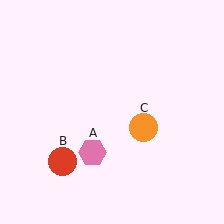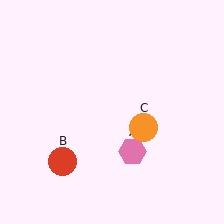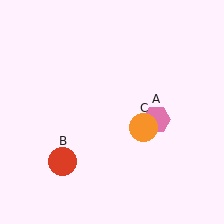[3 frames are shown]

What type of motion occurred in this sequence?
The pink hexagon (object A) rotated counterclockwise around the center of the scene.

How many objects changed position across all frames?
1 object changed position: pink hexagon (object A).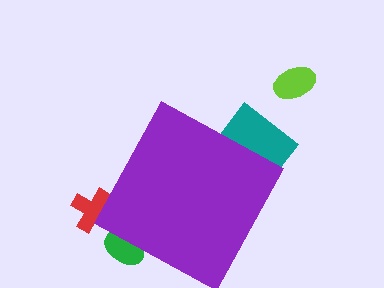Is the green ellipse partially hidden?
Yes, the green ellipse is partially hidden behind the purple diamond.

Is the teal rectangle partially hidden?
Yes, the teal rectangle is partially hidden behind the purple diamond.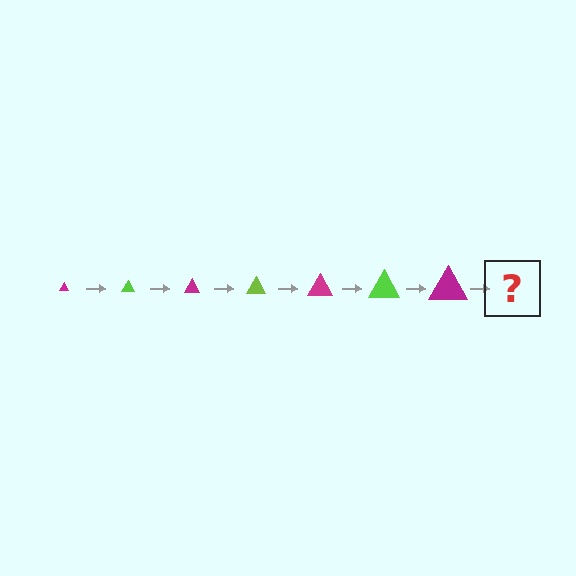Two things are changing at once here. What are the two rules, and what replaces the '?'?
The two rules are that the triangle grows larger each step and the color cycles through magenta and lime. The '?' should be a lime triangle, larger than the previous one.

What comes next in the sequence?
The next element should be a lime triangle, larger than the previous one.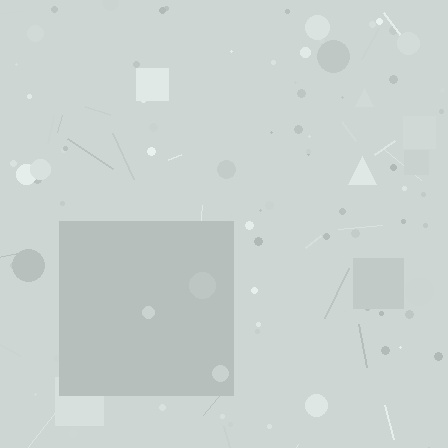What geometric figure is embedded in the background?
A square is embedded in the background.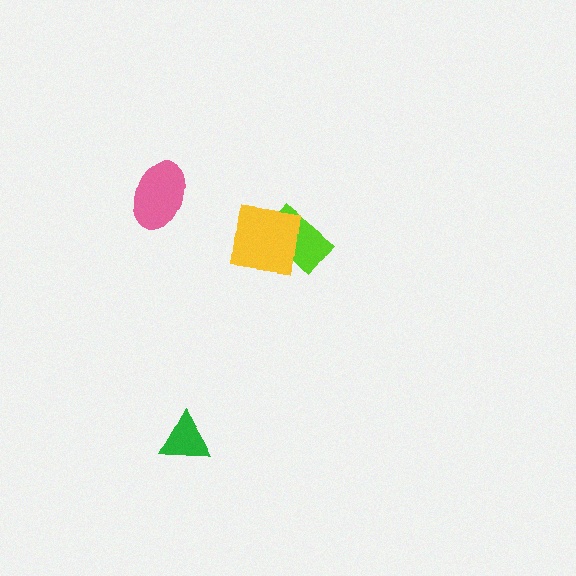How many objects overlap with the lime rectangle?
1 object overlaps with the lime rectangle.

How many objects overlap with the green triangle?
0 objects overlap with the green triangle.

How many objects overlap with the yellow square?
1 object overlaps with the yellow square.